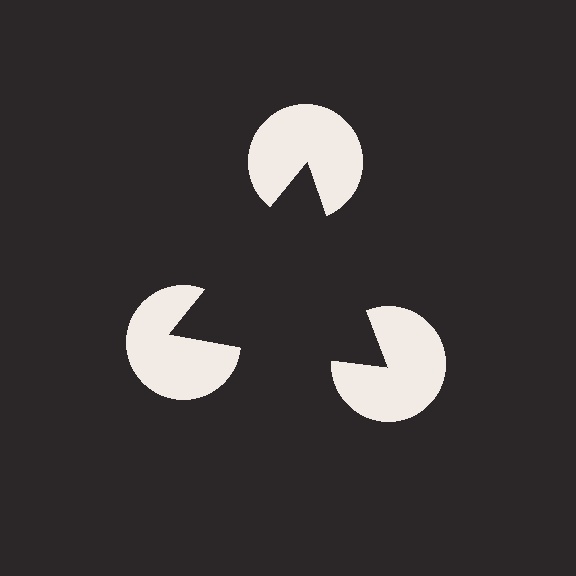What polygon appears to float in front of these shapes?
An illusory triangle — its edges are inferred from the aligned wedge cuts in the pac-man discs, not physically drawn.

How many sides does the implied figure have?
3 sides.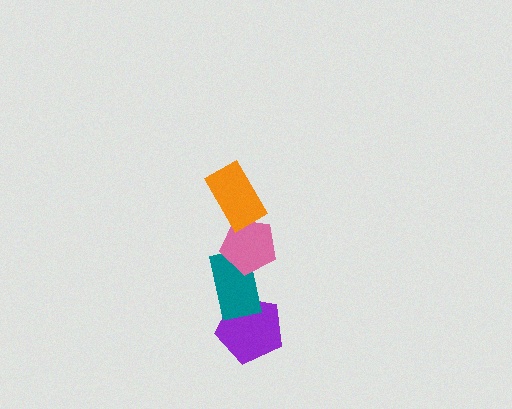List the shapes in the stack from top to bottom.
From top to bottom: the orange rectangle, the pink pentagon, the teal rectangle, the purple pentagon.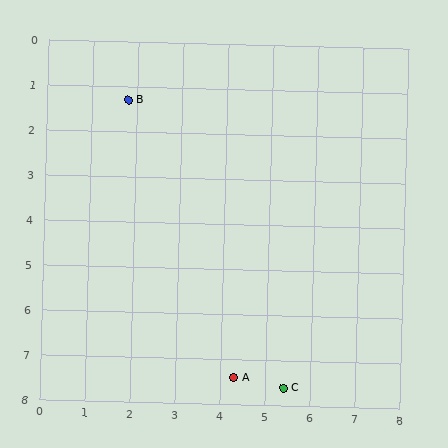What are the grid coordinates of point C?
Point C is at approximately (5.4, 7.6).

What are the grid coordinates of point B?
Point B is at approximately (1.8, 1.3).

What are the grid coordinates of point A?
Point A is at approximately (4.3, 7.4).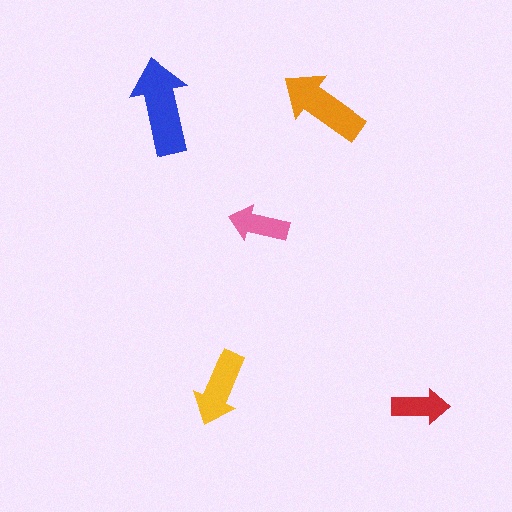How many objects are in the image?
There are 5 objects in the image.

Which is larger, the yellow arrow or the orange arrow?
The orange one.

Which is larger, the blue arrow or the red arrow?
The blue one.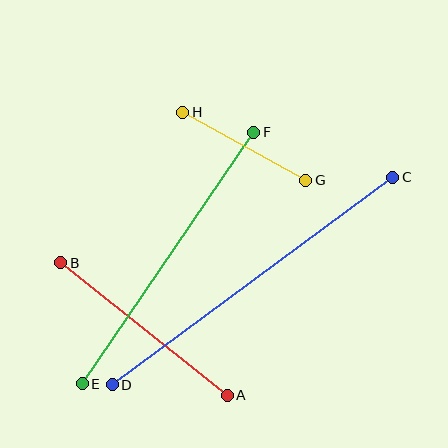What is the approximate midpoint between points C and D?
The midpoint is at approximately (252, 281) pixels.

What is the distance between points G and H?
The distance is approximately 140 pixels.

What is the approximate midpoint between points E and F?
The midpoint is at approximately (168, 258) pixels.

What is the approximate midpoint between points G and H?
The midpoint is at approximately (244, 146) pixels.